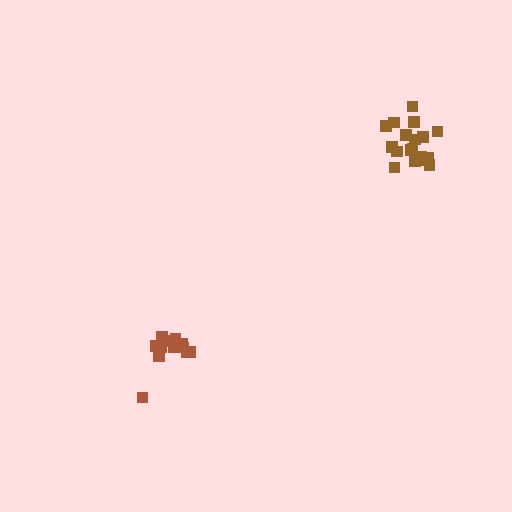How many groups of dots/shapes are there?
There are 2 groups.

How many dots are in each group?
Group 1: 12 dots, Group 2: 18 dots (30 total).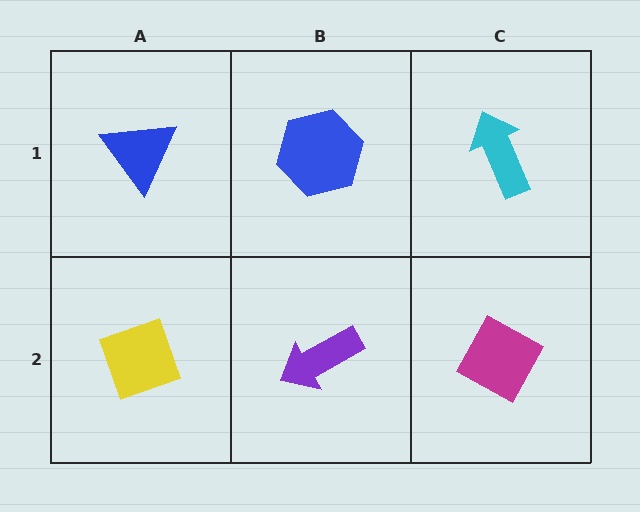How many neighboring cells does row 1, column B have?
3.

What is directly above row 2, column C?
A cyan arrow.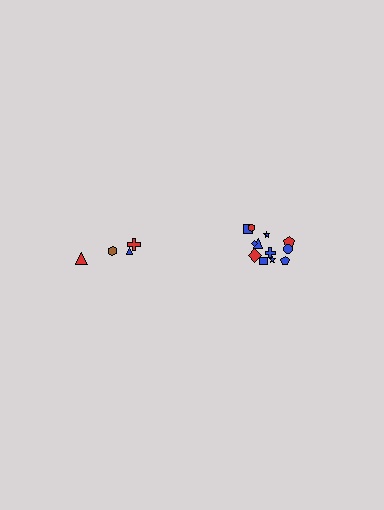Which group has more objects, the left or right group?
The right group.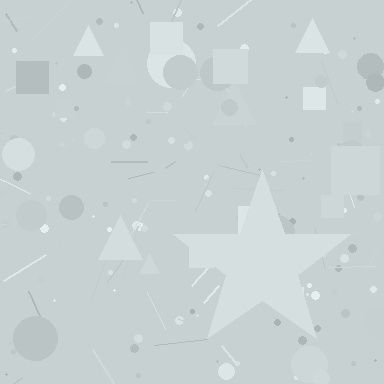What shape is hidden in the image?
A star is hidden in the image.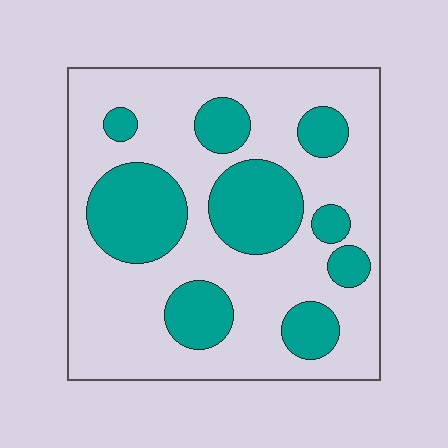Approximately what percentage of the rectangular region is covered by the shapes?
Approximately 30%.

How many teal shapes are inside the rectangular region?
9.